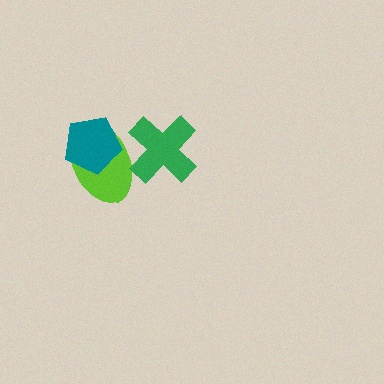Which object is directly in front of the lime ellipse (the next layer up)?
The teal pentagon is directly in front of the lime ellipse.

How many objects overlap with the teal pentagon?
1 object overlaps with the teal pentagon.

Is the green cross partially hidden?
No, no other shape covers it.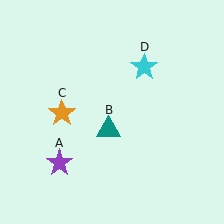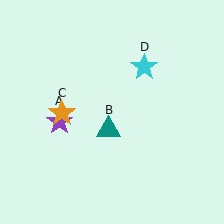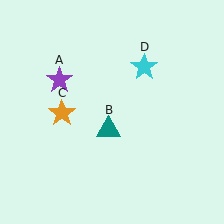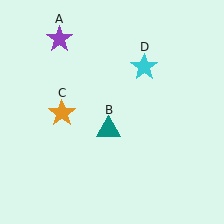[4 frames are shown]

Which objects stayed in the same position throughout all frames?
Teal triangle (object B) and orange star (object C) and cyan star (object D) remained stationary.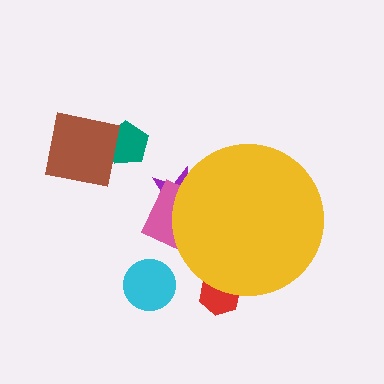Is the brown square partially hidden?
No, the brown square is fully visible.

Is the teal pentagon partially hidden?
No, the teal pentagon is fully visible.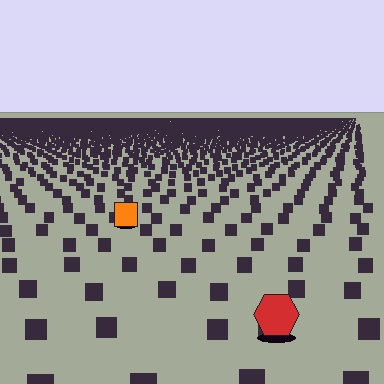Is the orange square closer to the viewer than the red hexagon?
No. The red hexagon is closer — you can tell from the texture gradient: the ground texture is coarser near it.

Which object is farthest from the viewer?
The orange square is farthest from the viewer. It appears smaller and the ground texture around it is denser.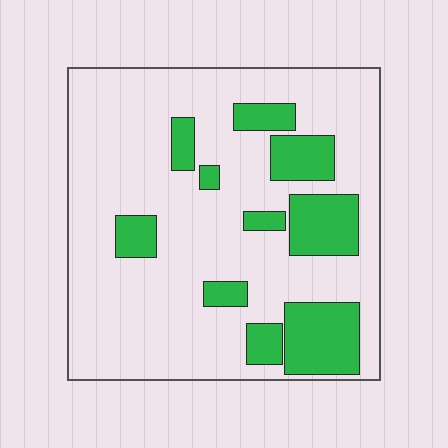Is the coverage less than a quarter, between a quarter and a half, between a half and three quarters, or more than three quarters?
Less than a quarter.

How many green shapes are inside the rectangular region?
10.